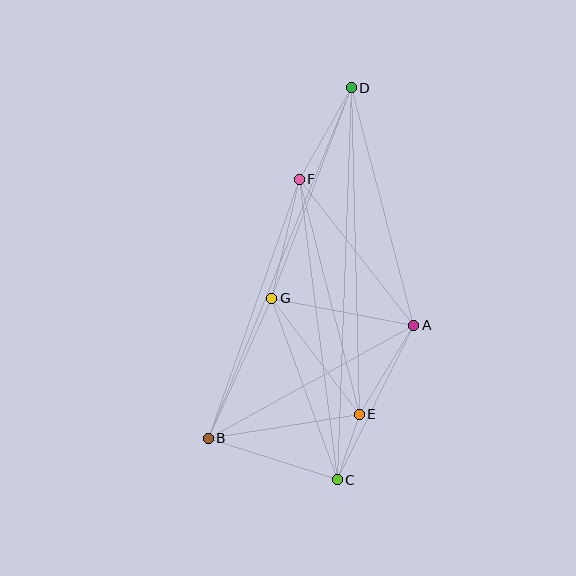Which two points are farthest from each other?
Points C and D are farthest from each other.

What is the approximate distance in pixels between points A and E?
The distance between A and E is approximately 104 pixels.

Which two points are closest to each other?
Points C and E are closest to each other.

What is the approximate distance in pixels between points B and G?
The distance between B and G is approximately 153 pixels.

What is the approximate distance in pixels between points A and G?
The distance between A and G is approximately 145 pixels.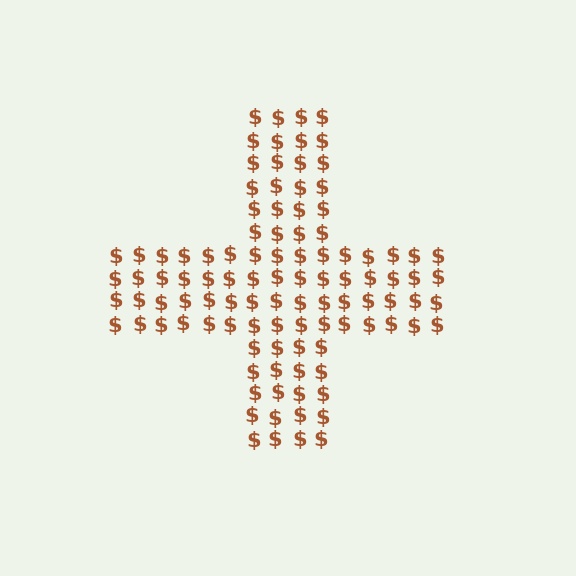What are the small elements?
The small elements are dollar signs.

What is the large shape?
The large shape is a cross.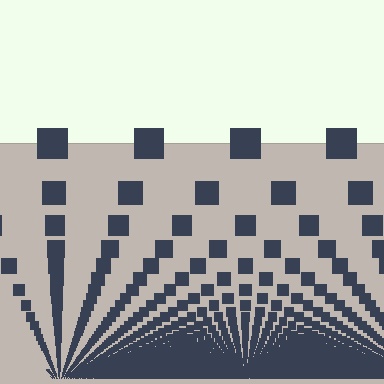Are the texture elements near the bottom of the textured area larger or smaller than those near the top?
Smaller. The gradient is inverted — elements near the bottom are smaller and denser.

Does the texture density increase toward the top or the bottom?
Density increases toward the bottom.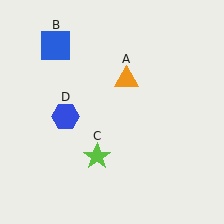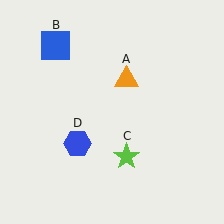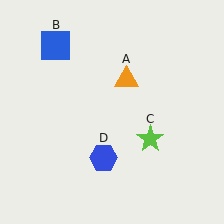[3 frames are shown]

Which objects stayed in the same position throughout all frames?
Orange triangle (object A) and blue square (object B) remained stationary.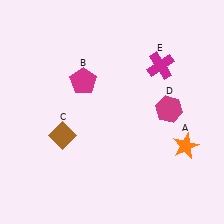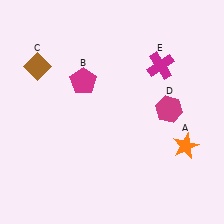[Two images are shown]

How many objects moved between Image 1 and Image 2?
1 object moved between the two images.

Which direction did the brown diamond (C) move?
The brown diamond (C) moved up.